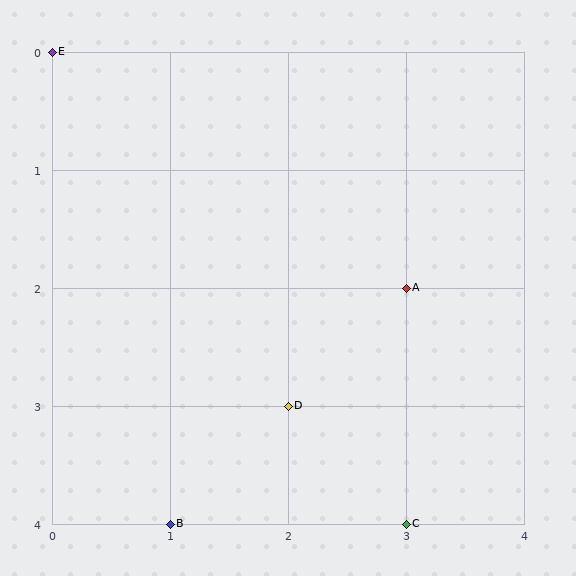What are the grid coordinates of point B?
Point B is at grid coordinates (1, 4).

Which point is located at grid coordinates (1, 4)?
Point B is at (1, 4).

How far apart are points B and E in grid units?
Points B and E are 1 column and 4 rows apart (about 4.1 grid units diagonally).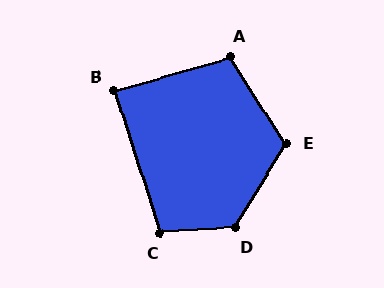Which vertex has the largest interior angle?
D, at approximately 125 degrees.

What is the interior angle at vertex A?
Approximately 107 degrees (obtuse).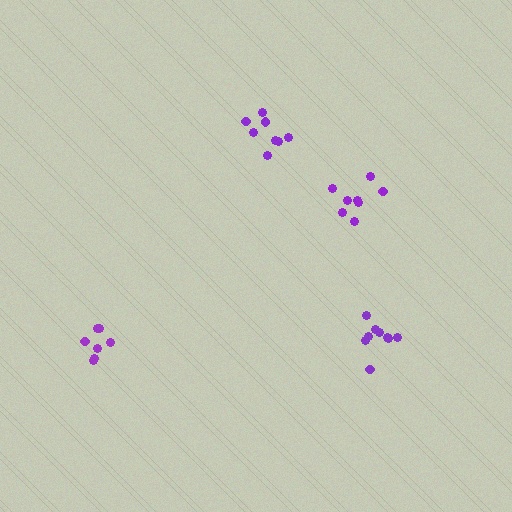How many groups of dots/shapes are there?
There are 4 groups.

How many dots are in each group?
Group 1: 8 dots, Group 2: 8 dots, Group 3: 9 dots, Group 4: 7 dots (32 total).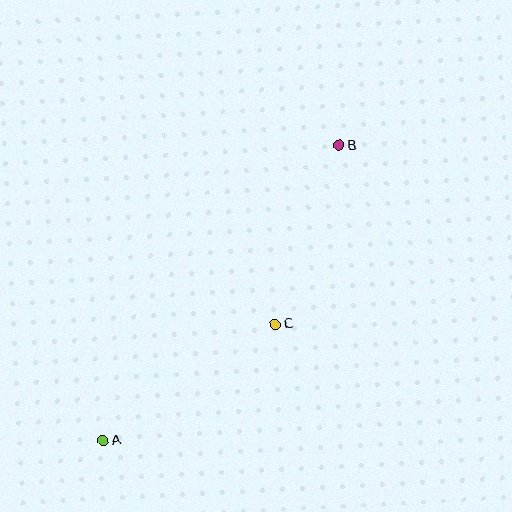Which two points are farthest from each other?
Points A and B are farthest from each other.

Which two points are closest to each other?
Points B and C are closest to each other.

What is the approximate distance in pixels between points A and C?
The distance between A and C is approximately 208 pixels.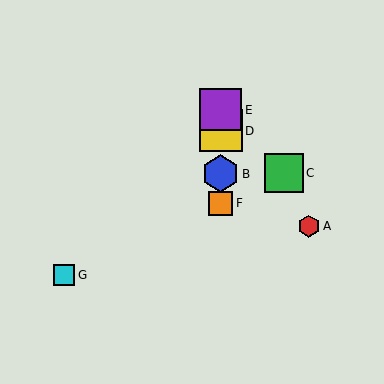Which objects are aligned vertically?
Objects B, D, E, F are aligned vertically.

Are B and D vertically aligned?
Yes, both are at x≈221.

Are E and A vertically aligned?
No, E is at x≈221 and A is at x≈309.